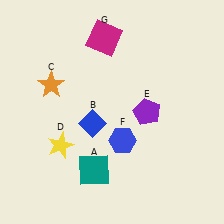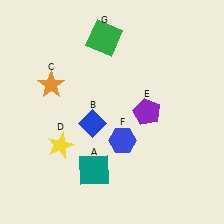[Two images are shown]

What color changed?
The square (G) changed from magenta in Image 1 to green in Image 2.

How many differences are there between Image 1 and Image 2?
There is 1 difference between the two images.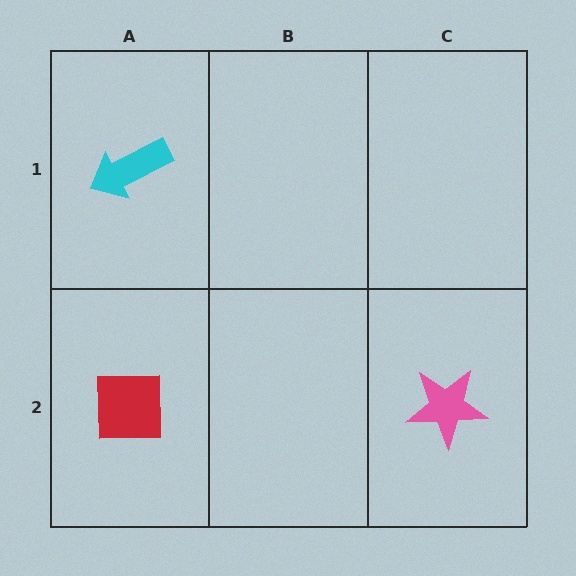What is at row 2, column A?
A red square.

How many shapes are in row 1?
1 shape.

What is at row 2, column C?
A pink star.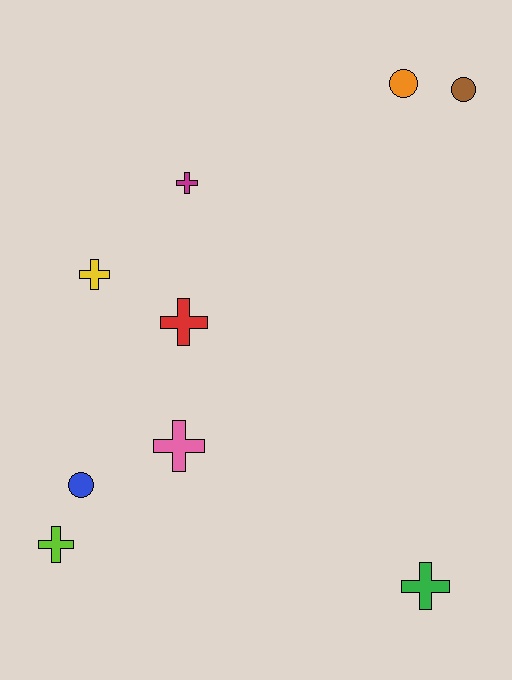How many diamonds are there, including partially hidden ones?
There are no diamonds.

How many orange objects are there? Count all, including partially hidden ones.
There is 1 orange object.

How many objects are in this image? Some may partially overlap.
There are 9 objects.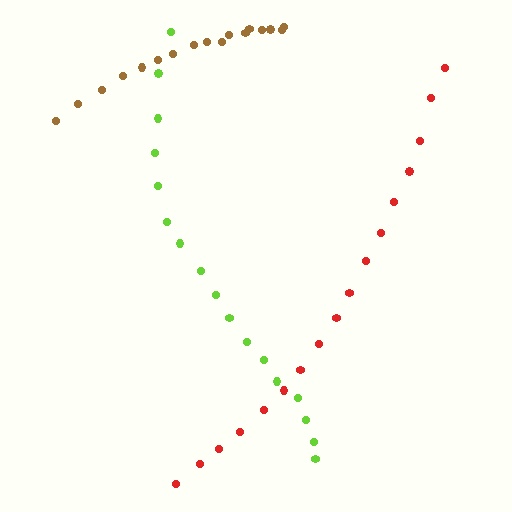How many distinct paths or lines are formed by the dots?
There are 3 distinct paths.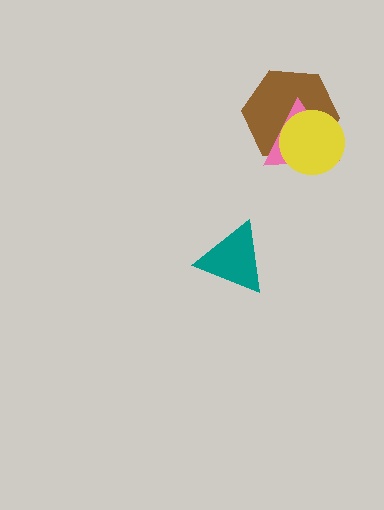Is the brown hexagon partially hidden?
Yes, it is partially covered by another shape.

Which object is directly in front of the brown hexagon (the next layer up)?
The pink triangle is directly in front of the brown hexagon.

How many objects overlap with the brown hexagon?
2 objects overlap with the brown hexagon.